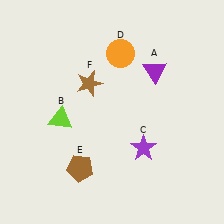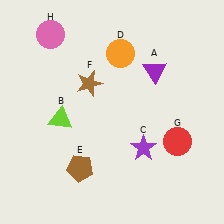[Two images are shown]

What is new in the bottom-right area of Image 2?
A red circle (G) was added in the bottom-right area of Image 2.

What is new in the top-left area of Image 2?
A pink circle (H) was added in the top-left area of Image 2.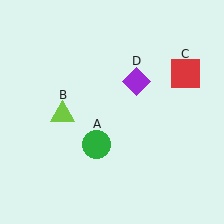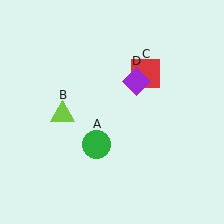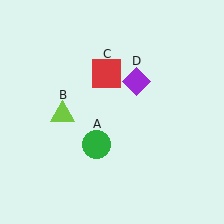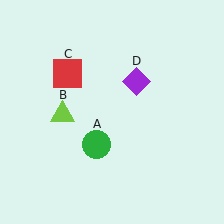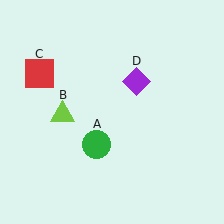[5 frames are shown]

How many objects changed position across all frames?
1 object changed position: red square (object C).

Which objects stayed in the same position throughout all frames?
Green circle (object A) and lime triangle (object B) and purple diamond (object D) remained stationary.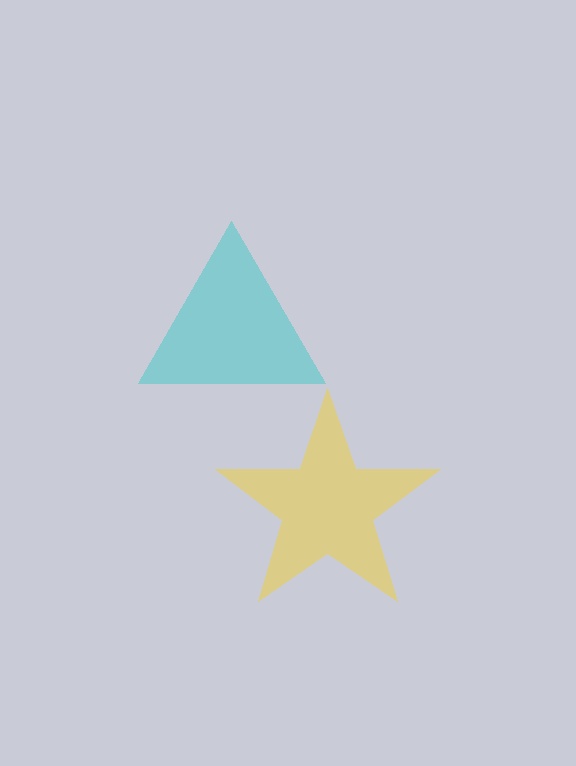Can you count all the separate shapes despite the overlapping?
Yes, there are 2 separate shapes.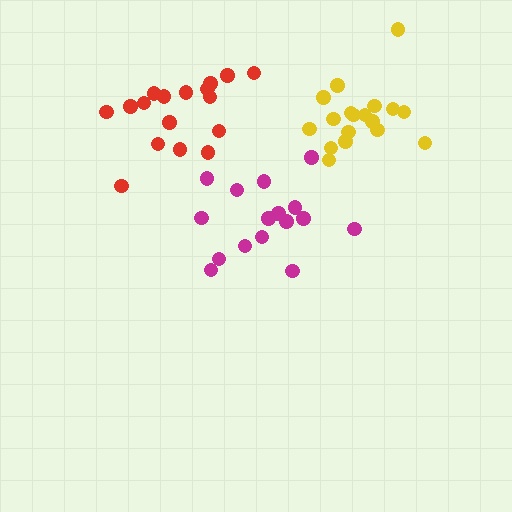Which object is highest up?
The red cluster is topmost.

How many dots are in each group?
Group 1: 16 dots, Group 2: 17 dots, Group 3: 18 dots (51 total).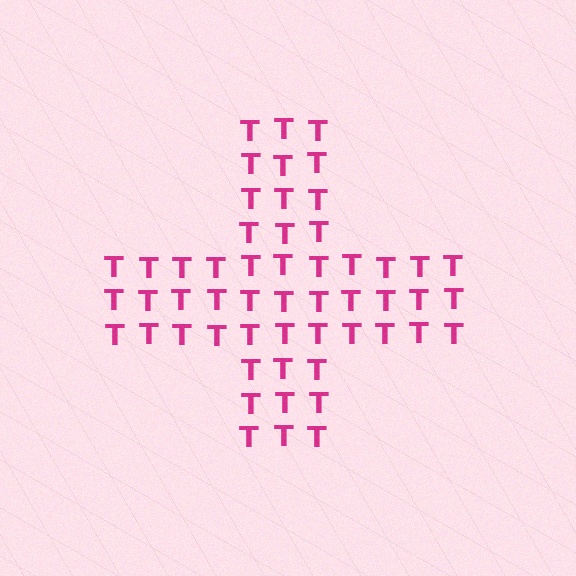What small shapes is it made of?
It is made of small letter T's.